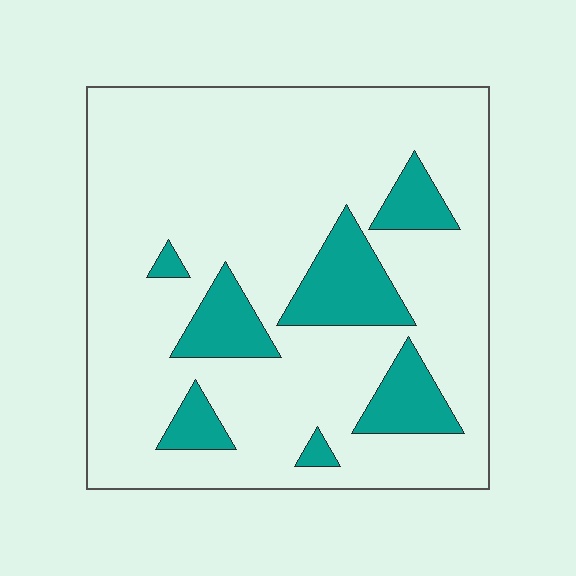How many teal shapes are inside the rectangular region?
7.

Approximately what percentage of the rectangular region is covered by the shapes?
Approximately 15%.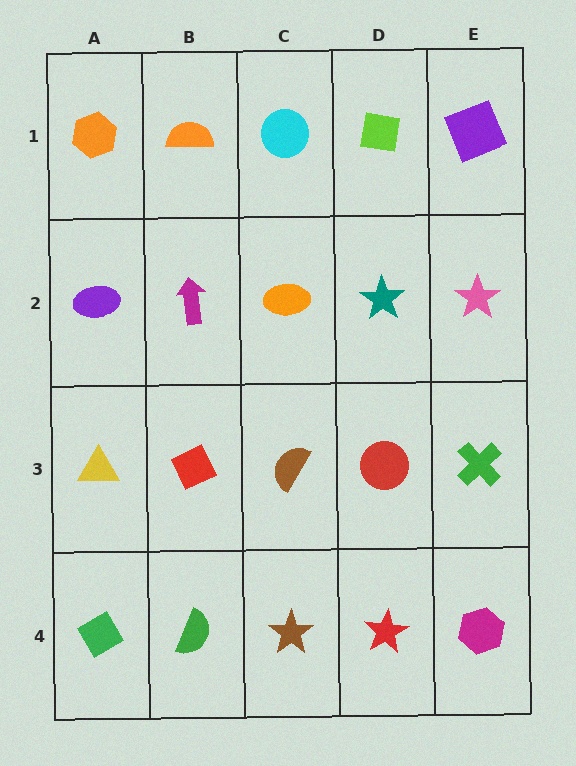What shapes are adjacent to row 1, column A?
A purple ellipse (row 2, column A), an orange semicircle (row 1, column B).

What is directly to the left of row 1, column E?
A lime square.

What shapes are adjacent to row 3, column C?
An orange ellipse (row 2, column C), a brown star (row 4, column C), a red diamond (row 3, column B), a red circle (row 3, column D).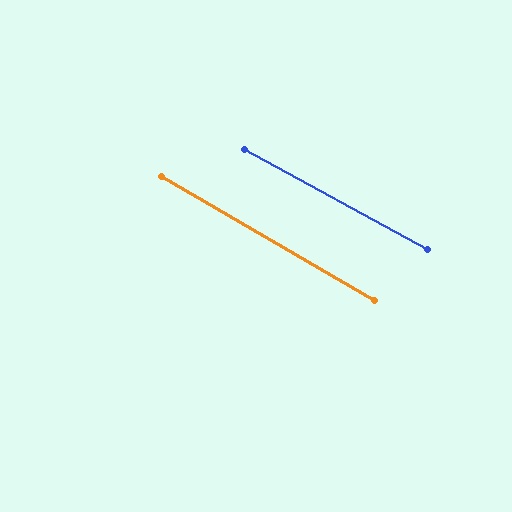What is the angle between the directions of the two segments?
Approximately 2 degrees.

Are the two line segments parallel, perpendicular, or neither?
Parallel — their directions differ by only 1.5°.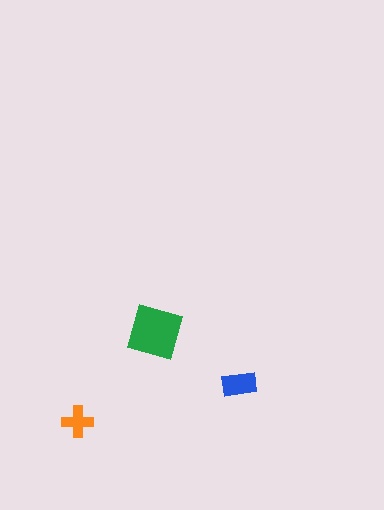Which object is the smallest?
The orange cross.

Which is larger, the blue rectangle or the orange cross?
The blue rectangle.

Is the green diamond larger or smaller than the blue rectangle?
Larger.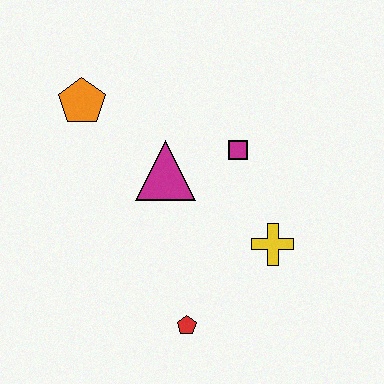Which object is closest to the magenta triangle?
The magenta square is closest to the magenta triangle.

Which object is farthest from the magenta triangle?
The red pentagon is farthest from the magenta triangle.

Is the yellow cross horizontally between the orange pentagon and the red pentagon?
No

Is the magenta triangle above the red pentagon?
Yes